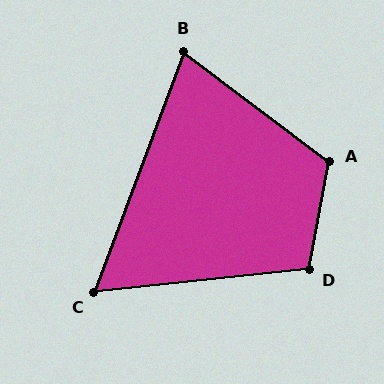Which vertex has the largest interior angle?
A, at approximately 117 degrees.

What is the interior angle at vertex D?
Approximately 107 degrees (obtuse).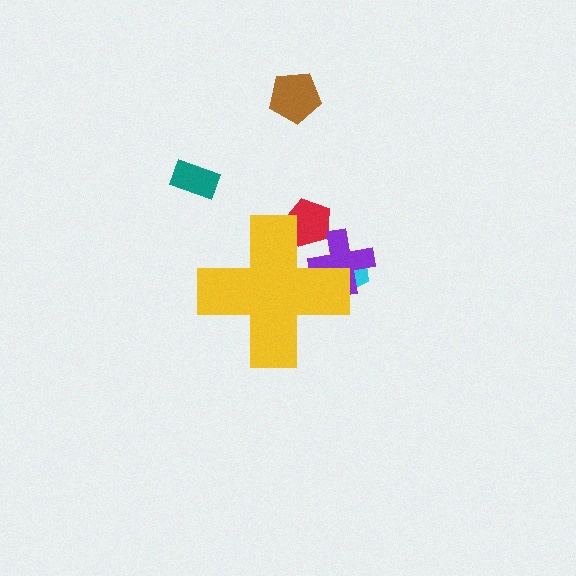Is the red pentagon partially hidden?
Yes, the red pentagon is partially hidden behind the yellow cross.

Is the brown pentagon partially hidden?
No, the brown pentagon is fully visible.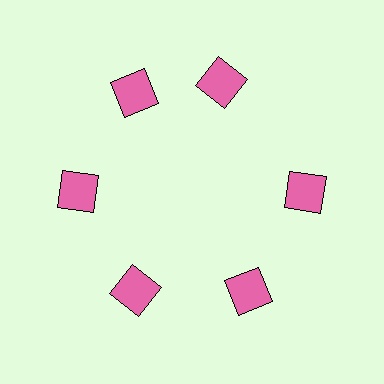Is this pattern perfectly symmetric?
No. The 6 pink squares are arranged in a ring, but one element near the 1 o'clock position is rotated out of alignment along the ring, breaking the 6-fold rotational symmetry.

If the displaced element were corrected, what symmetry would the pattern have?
It would have 6-fold rotational symmetry — the pattern would map onto itself every 60 degrees.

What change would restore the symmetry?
The symmetry would be restored by rotating it back into even spacing with its neighbors so that all 6 squares sit at equal angles and equal distance from the center.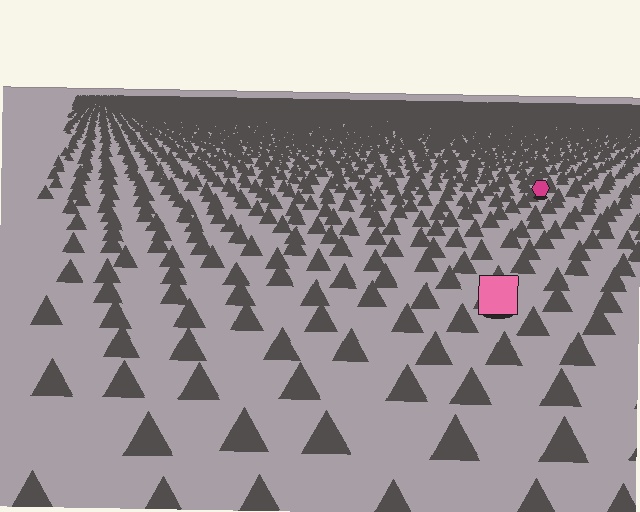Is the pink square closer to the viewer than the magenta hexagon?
Yes. The pink square is closer — you can tell from the texture gradient: the ground texture is coarser near it.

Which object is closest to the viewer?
The pink square is closest. The texture marks near it are larger and more spread out.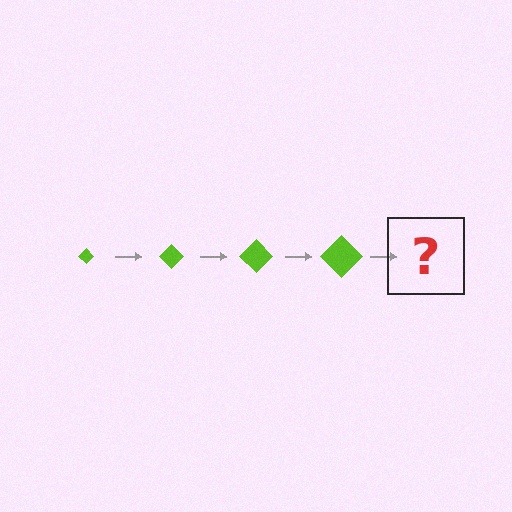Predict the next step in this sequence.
The next step is a lime diamond, larger than the previous one.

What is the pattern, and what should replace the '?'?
The pattern is that the diamond gets progressively larger each step. The '?' should be a lime diamond, larger than the previous one.